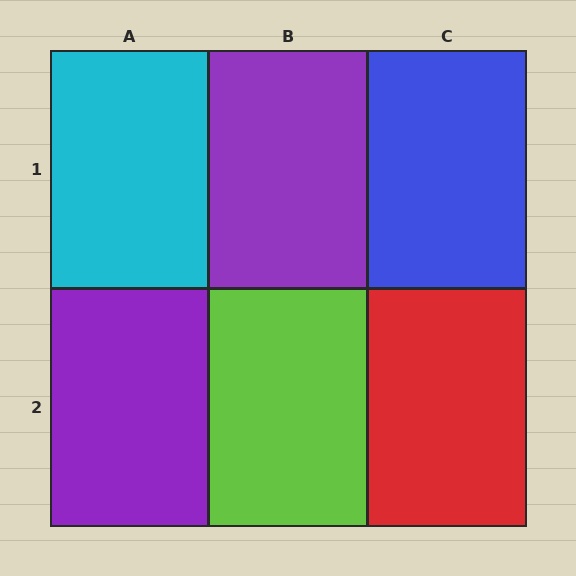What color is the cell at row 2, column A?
Purple.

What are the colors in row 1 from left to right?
Cyan, purple, blue.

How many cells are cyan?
1 cell is cyan.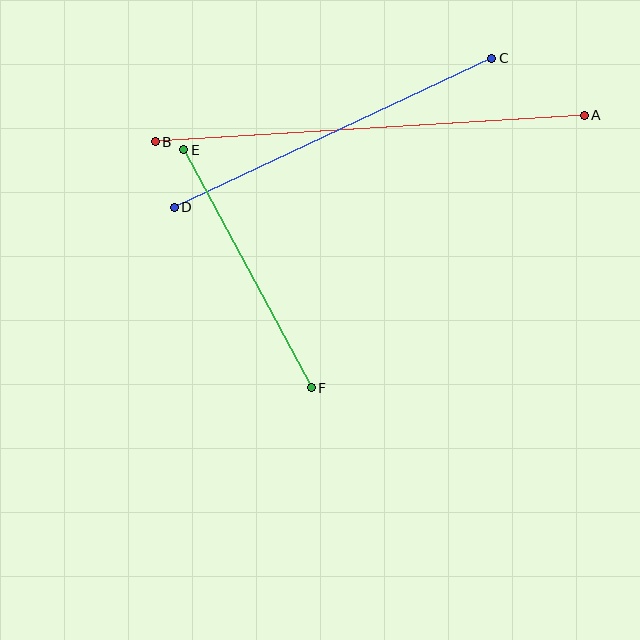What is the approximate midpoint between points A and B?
The midpoint is at approximately (370, 129) pixels.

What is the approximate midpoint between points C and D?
The midpoint is at approximately (333, 133) pixels.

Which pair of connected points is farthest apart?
Points A and B are farthest apart.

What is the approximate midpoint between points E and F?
The midpoint is at approximately (248, 269) pixels.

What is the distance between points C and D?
The distance is approximately 351 pixels.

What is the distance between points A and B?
The distance is approximately 430 pixels.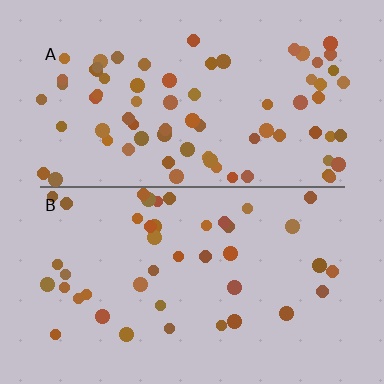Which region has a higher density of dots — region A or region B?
A (the top).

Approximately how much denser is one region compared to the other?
Approximately 1.8× — region A over region B.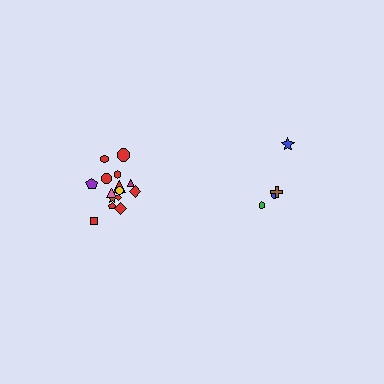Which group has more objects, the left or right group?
The left group.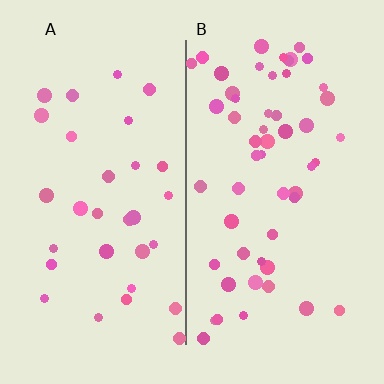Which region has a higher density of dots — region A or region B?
B (the right).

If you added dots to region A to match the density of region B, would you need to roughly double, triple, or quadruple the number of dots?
Approximately double.